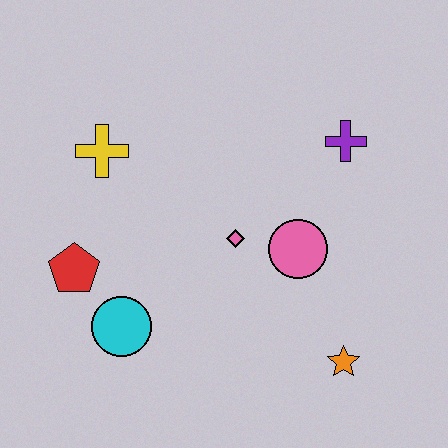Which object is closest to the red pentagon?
The cyan circle is closest to the red pentagon.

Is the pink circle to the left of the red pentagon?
No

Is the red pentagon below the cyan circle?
No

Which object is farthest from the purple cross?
The red pentagon is farthest from the purple cross.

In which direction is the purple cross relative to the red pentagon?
The purple cross is to the right of the red pentagon.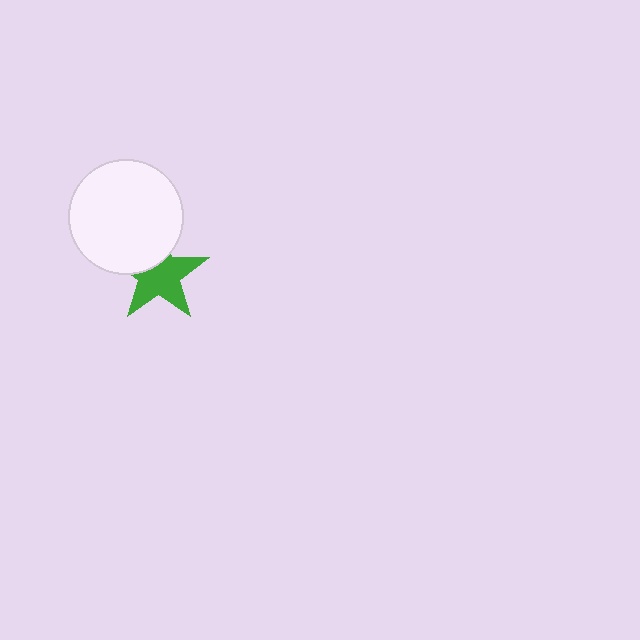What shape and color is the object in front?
The object in front is a white circle.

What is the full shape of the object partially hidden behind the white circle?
The partially hidden object is a green star.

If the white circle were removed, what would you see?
You would see the complete green star.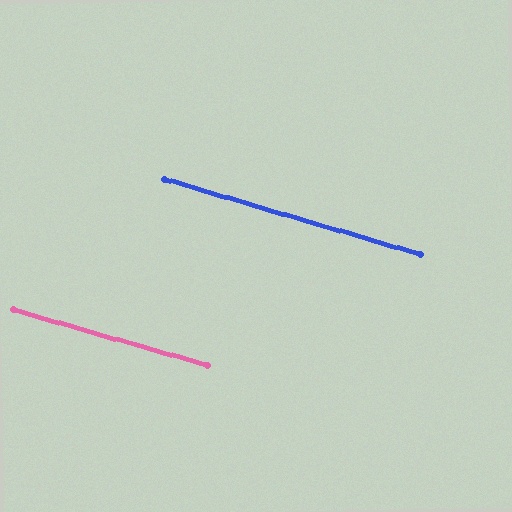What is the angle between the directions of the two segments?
Approximately 0 degrees.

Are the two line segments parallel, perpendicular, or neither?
Parallel — their directions differ by only 0.2°.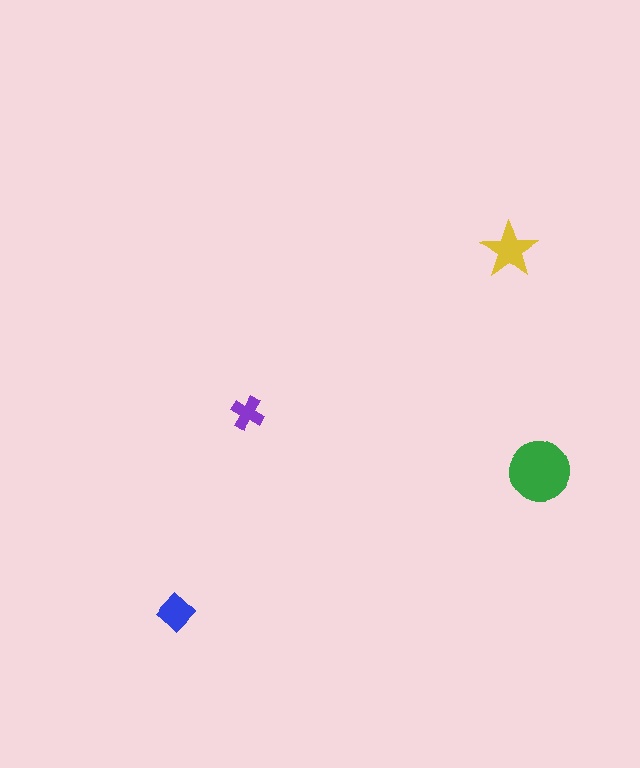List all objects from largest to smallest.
The green circle, the yellow star, the blue diamond, the purple cross.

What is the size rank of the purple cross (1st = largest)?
4th.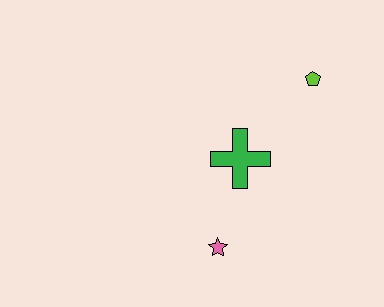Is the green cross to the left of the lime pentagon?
Yes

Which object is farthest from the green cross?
The lime pentagon is farthest from the green cross.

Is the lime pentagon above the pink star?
Yes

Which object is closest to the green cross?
The pink star is closest to the green cross.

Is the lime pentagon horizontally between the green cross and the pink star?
No